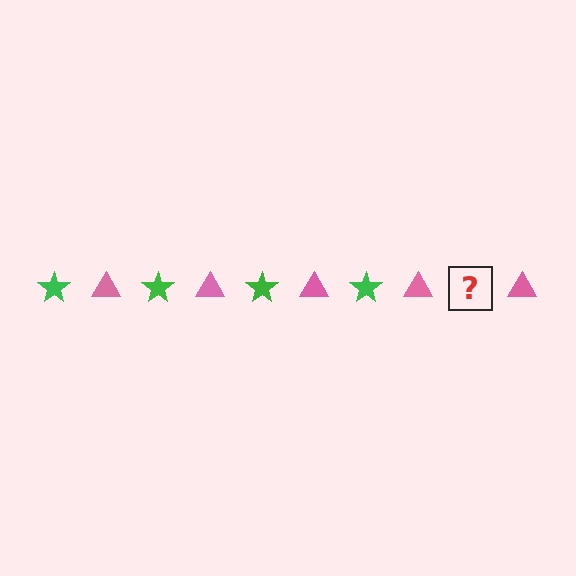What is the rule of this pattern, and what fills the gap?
The rule is that the pattern alternates between green star and pink triangle. The gap should be filled with a green star.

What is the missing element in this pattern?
The missing element is a green star.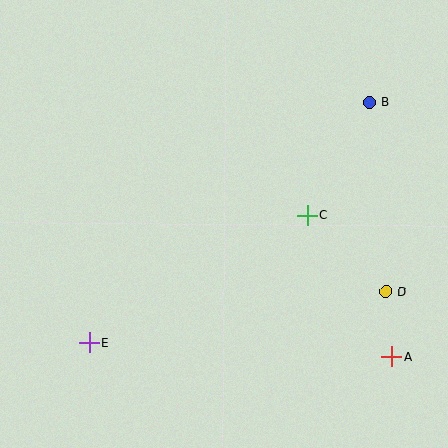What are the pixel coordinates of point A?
Point A is at (392, 357).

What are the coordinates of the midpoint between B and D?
The midpoint between B and D is at (377, 197).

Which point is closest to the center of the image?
Point C at (307, 215) is closest to the center.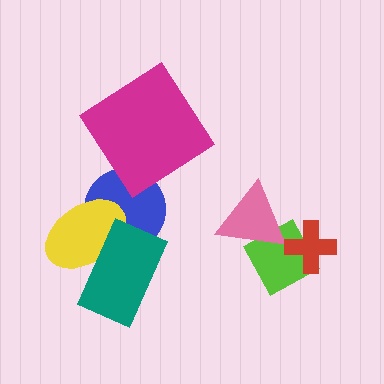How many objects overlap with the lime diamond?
2 objects overlap with the lime diamond.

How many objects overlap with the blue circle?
2 objects overlap with the blue circle.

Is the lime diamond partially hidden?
Yes, it is partially covered by another shape.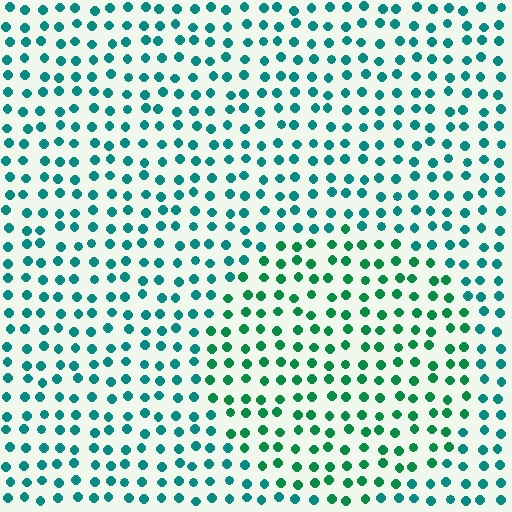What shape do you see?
I see a circle.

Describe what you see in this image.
The image is filled with small teal elements in a uniform arrangement. A circle-shaped region is visible where the elements are tinted to a slightly different hue, forming a subtle color boundary.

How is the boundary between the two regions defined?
The boundary is defined purely by a slight shift in hue (about 29 degrees). Spacing, size, and orientation are identical on both sides.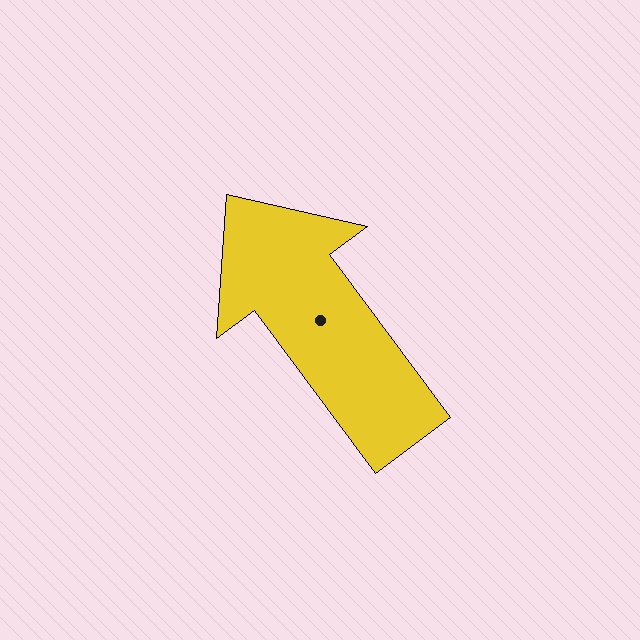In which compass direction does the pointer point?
Northwest.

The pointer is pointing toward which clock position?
Roughly 11 o'clock.